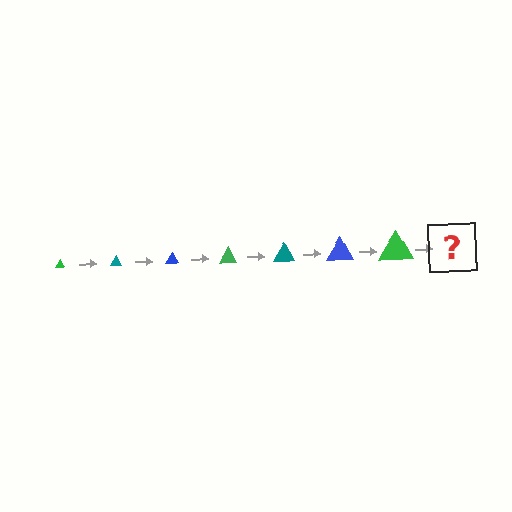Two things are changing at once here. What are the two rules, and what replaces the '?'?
The two rules are that the triangle grows larger each step and the color cycles through green, teal, and blue. The '?' should be a teal triangle, larger than the previous one.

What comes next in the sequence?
The next element should be a teal triangle, larger than the previous one.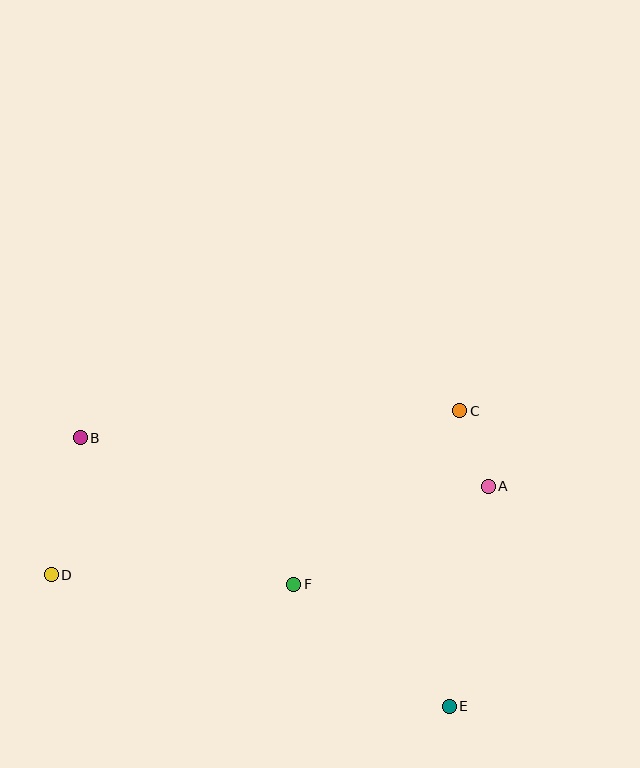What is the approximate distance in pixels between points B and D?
The distance between B and D is approximately 140 pixels.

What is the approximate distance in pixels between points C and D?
The distance between C and D is approximately 440 pixels.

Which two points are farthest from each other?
Points B and E are farthest from each other.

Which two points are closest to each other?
Points A and C are closest to each other.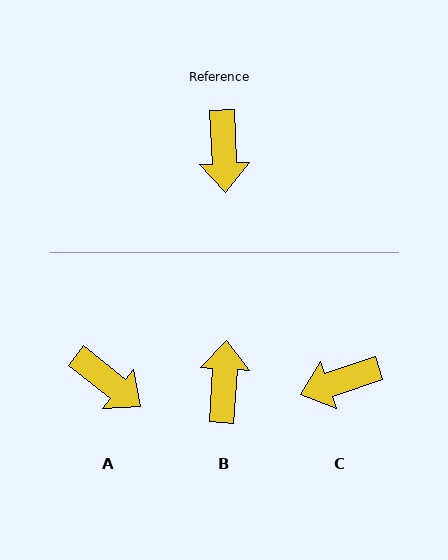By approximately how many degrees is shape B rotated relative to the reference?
Approximately 174 degrees counter-clockwise.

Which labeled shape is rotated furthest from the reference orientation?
B, about 174 degrees away.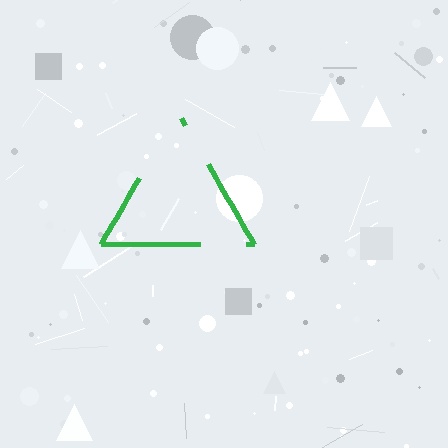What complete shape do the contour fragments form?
The contour fragments form a triangle.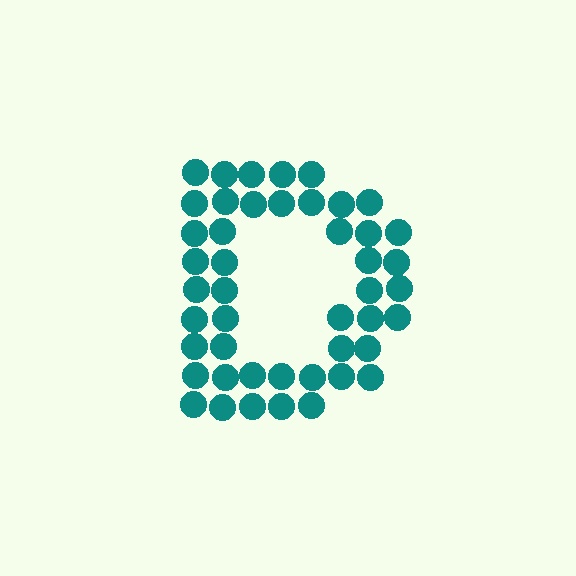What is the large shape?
The large shape is the letter D.